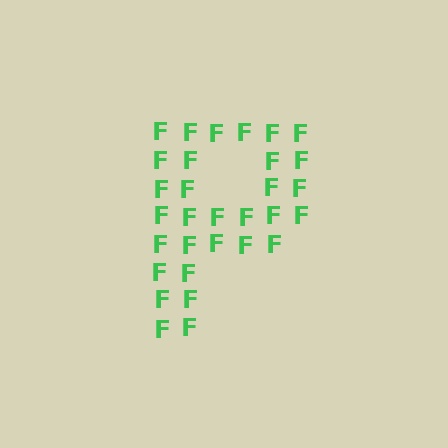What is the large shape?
The large shape is the letter P.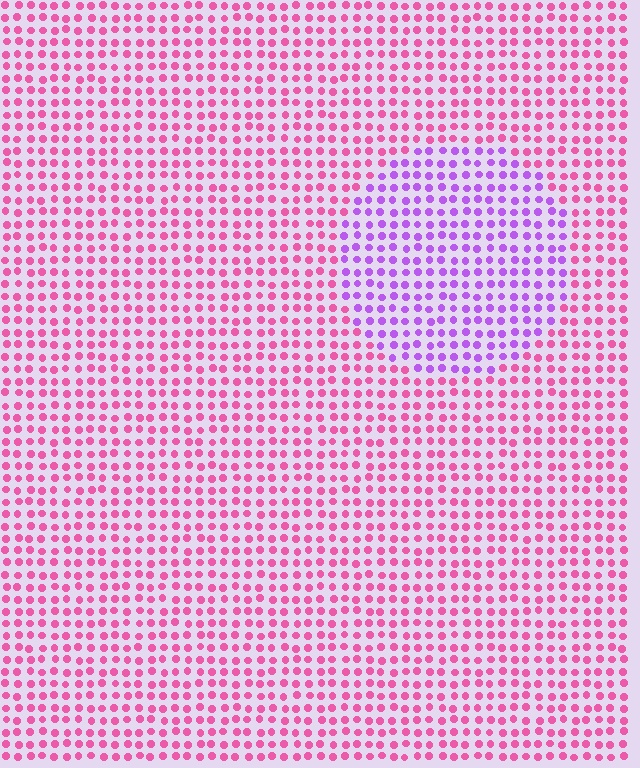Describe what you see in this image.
The image is filled with small pink elements in a uniform arrangement. A circle-shaped region is visible where the elements are tinted to a slightly different hue, forming a subtle color boundary.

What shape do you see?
I see a circle.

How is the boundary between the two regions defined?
The boundary is defined purely by a slight shift in hue (about 48 degrees). Spacing, size, and orientation are identical on both sides.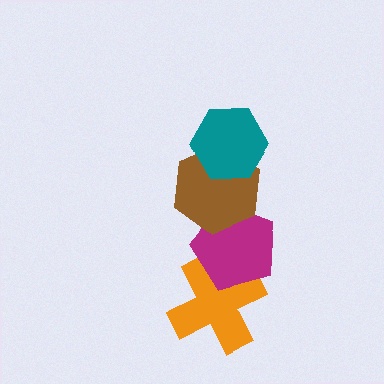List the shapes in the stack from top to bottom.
From top to bottom: the teal hexagon, the brown hexagon, the magenta pentagon, the orange cross.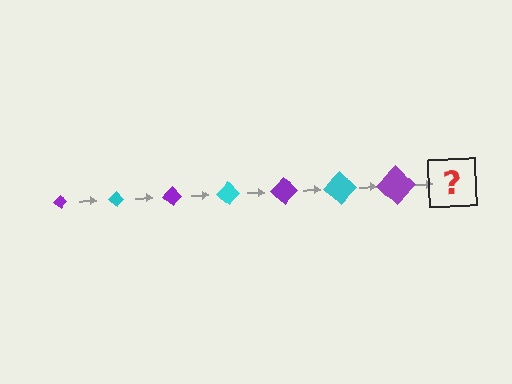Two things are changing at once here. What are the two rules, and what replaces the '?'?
The two rules are that the diamond grows larger each step and the color cycles through purple and cyan. The '?' should be a cyan diamond, larger than the previous one.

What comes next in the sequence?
The next element should be a cyan diamond, larger than the previous one.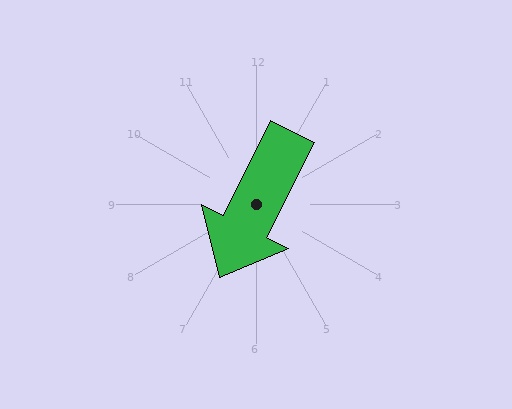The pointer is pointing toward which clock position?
Roughly 7 o'clock.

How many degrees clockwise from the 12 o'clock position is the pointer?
Approximately 207 degrees.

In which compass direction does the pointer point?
Southwest.